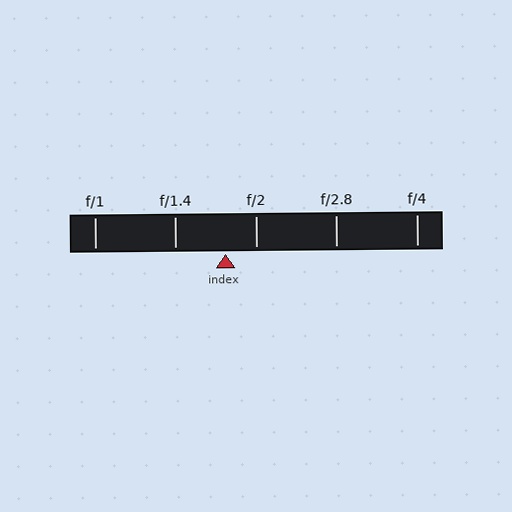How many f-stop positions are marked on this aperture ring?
There are 5 f-stop positions marked.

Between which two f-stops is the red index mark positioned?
The index mark is between f/1.4 and f/2.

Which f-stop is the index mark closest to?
The index mark is closest to f/2.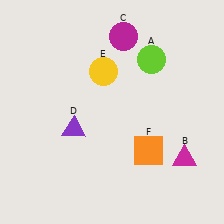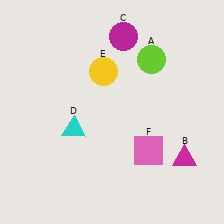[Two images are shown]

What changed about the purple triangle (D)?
In Image 1, D is purple. In Image 2, it changed to cyan.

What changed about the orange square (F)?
In Image 1, F is orange. In Image 2, it changed to pink.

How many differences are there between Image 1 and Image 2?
There are 2 differences between the two images.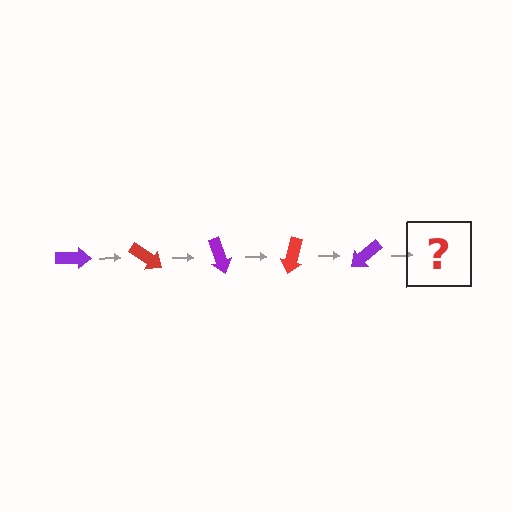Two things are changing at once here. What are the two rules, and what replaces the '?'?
The two rules are that it rotates 35 degrees each step and the color cycles through purple and red. The '?' should be a red arrow, rotated 175 degrees from the start.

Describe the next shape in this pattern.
It should be a red arrow, rotated 175 degrees from the start.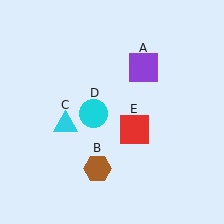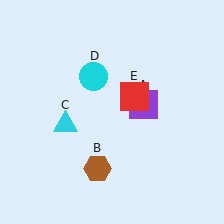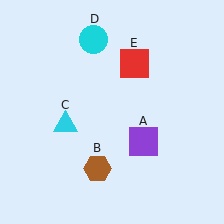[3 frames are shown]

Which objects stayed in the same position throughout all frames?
Brown hexagon (object B) and cyan triangle (object C) remained stationary.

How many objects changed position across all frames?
3 objects changed position: purple square (object A), cyan circle (object D), red square (object E).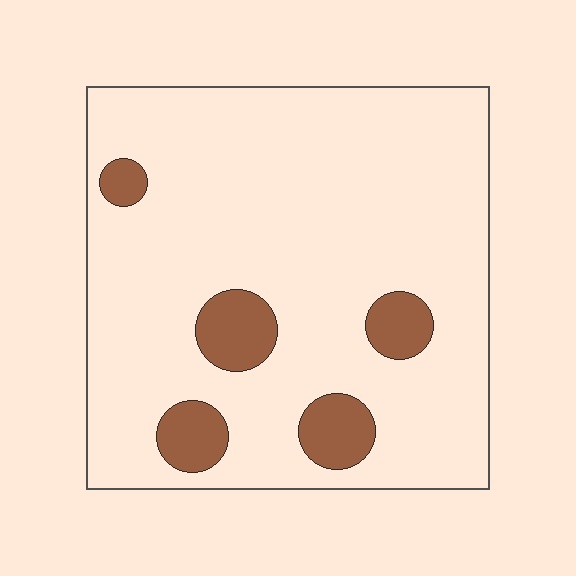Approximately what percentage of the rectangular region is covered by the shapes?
Approximately 10%.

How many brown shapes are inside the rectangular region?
5.